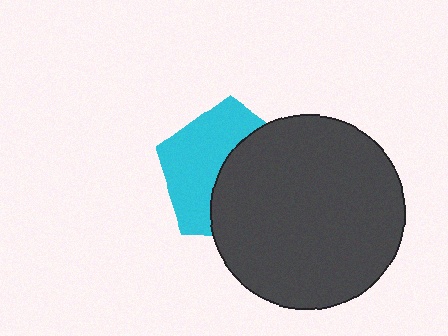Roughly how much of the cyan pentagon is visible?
About half of it is visible (roughly 49%).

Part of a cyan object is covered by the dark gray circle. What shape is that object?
It is a pentagon.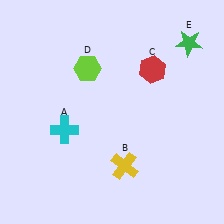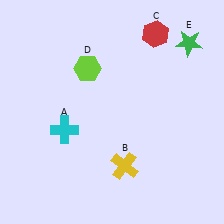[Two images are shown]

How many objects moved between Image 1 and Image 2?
1 object moved between the two images.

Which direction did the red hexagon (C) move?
The red hexagon (C) moved up.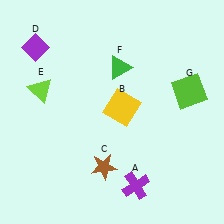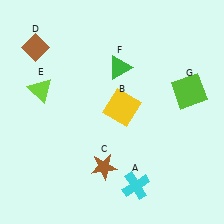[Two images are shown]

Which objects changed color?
A changed from purple to cyan. D changed from purple to brown.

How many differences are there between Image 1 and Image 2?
There are 2 differences between the two images.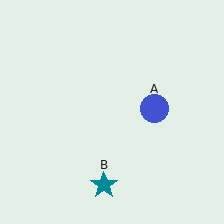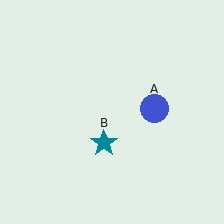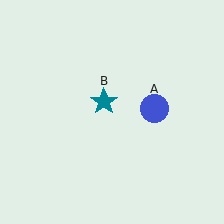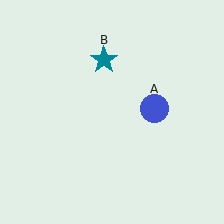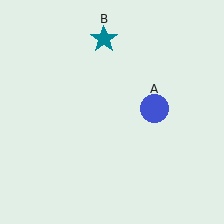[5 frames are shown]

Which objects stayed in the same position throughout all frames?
Blue circle (object A) remained stationary.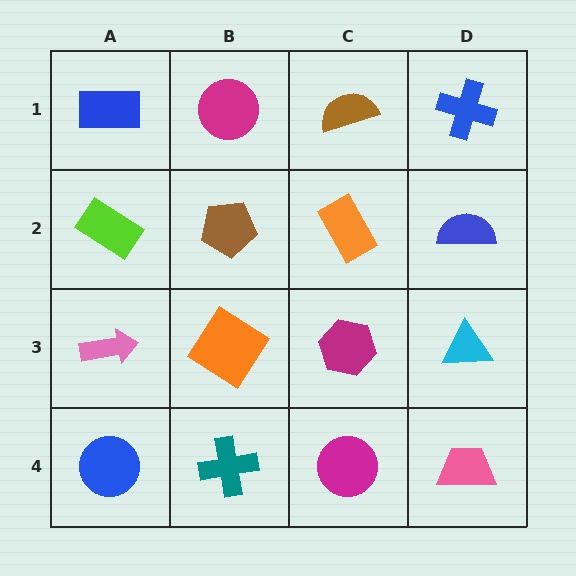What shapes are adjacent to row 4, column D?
A cyan triangle (row 3, column D), a magenta circle (row 4, column C).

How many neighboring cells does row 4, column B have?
3.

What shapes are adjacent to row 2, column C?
A brown semicircle (row 1, column C), a magenta hexagon (row 3, column C), a brown pentagon (row 2, column B), a blue semicircle (row 2, column D).